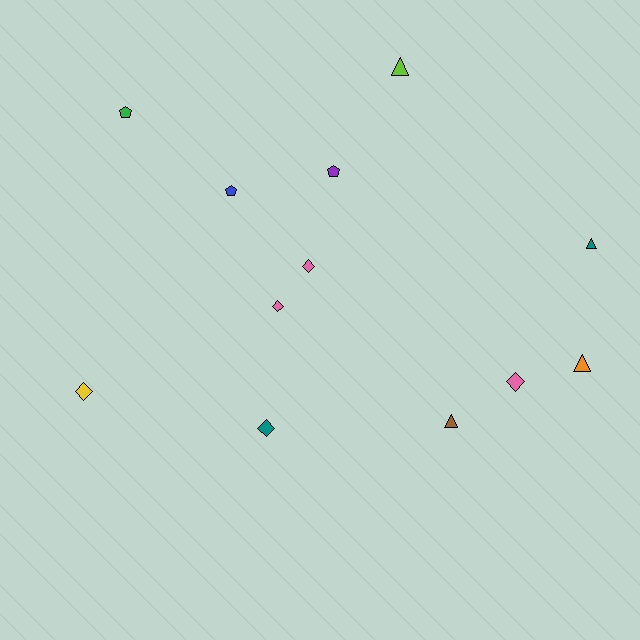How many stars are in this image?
There are no stars.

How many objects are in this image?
There are 12 objects.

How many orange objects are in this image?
There is 1 orange object.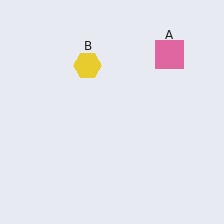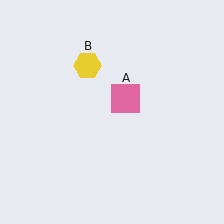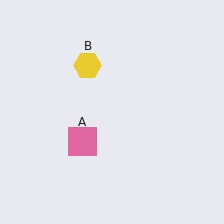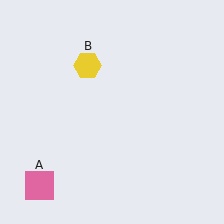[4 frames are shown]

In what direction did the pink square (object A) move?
The pink square (object A) moved down and to the left.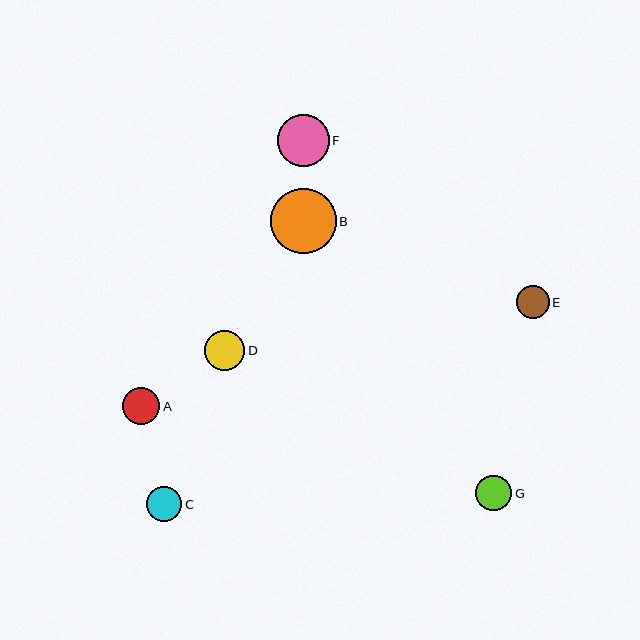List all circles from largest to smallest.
From largest to smallest: B, F, D, A, G, C, E.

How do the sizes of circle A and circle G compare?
Circle A and circle G are approximately the same size.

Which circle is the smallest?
Circle E is the smallest with a size of approximately 33 pixels.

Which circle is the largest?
Circle B is the largest with a size of approximately 66 pixels.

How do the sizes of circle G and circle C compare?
Circle G and circle C are approximately the same size.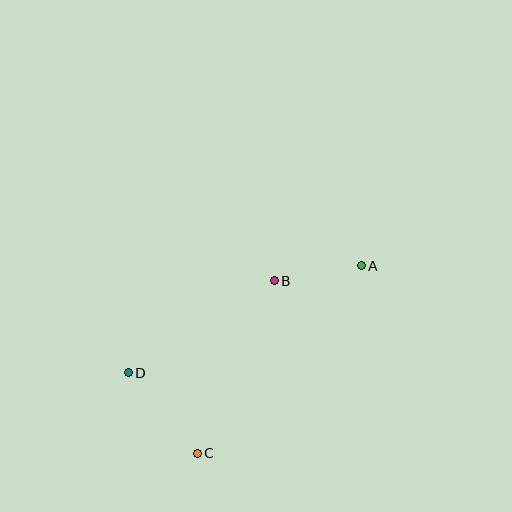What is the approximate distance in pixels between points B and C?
The distance between B and C is approximately 189 pixels.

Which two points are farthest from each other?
Points A and D are farthest from each other.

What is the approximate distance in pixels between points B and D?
The distance between B and D is approximately 172 pixels.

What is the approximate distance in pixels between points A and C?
The distance between A and C is approximately 249 pixels.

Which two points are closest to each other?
Points A and B are closest to each other.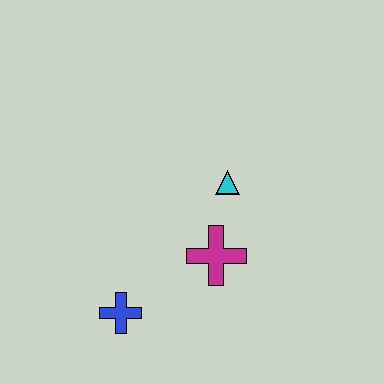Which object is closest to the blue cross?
The magenta cross is closest to the blue cross.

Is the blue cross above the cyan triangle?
No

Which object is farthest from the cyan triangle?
The blue cross is farthest from the cyan triangle.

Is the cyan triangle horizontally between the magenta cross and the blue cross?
No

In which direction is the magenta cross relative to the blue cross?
The magenta cross is to the right of the blue cross.